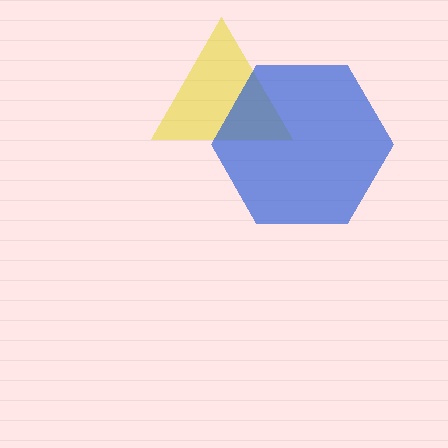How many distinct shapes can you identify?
There are 2 distinct shapes: a yellow triangle, a blue hexagon.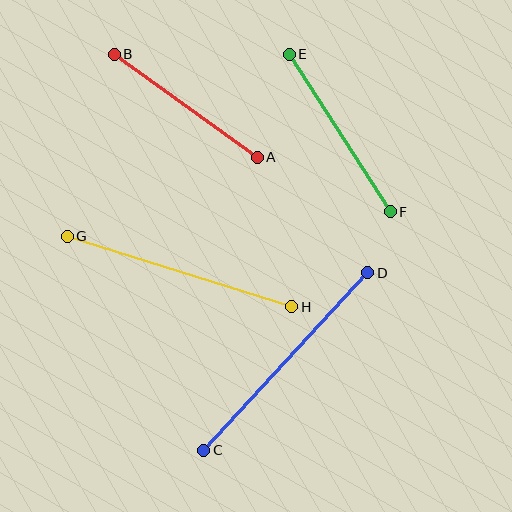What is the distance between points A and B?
The distance is approximately 176 pixels.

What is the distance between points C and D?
The distance is approximately 241 pixels.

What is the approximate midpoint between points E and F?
The midpoint is at approximately (340, 133) pixels.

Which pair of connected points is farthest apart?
Points C and D are farthest apart.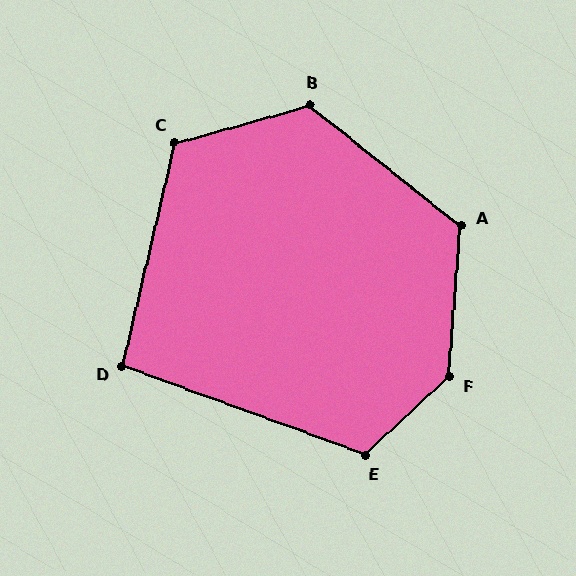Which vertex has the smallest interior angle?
D, at approximately 97 degrees.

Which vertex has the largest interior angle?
F, at approximately 138 degrees.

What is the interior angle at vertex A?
Approximately 124 degrees (obtuse).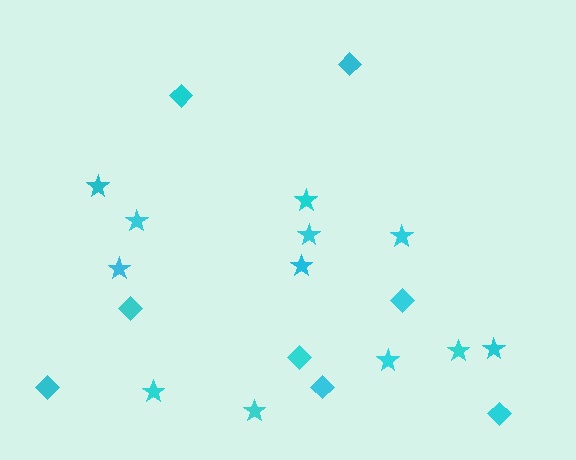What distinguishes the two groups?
There are 2 groups: one group of diamonds (8) and one group of stars (12).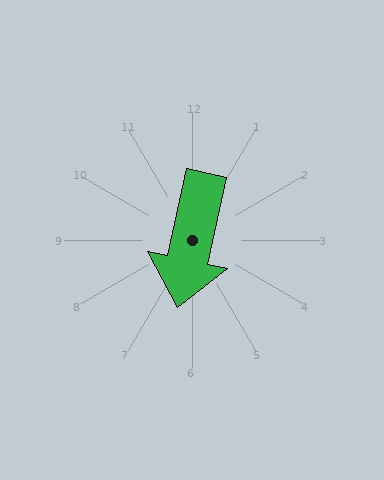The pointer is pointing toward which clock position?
Roughly 6 o'clock.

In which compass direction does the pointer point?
South.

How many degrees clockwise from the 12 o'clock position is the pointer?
Approximately 192 degrees.